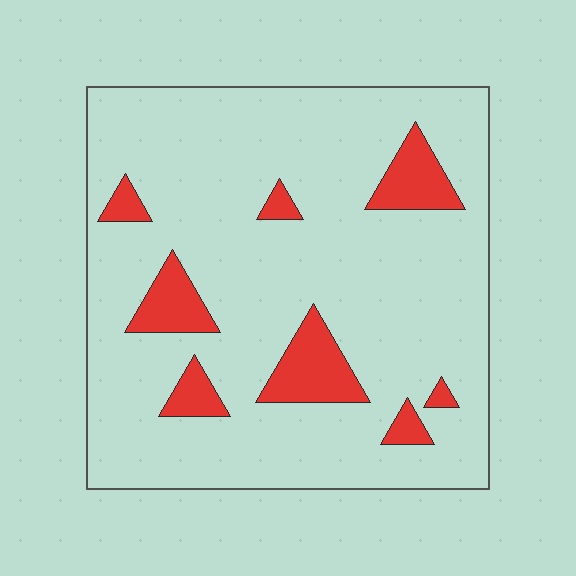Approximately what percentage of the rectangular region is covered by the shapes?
Approximately 15%.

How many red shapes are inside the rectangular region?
8.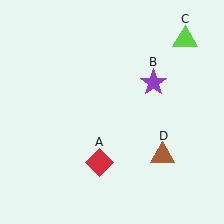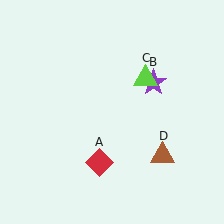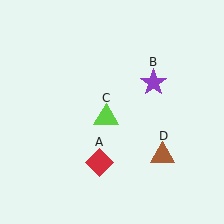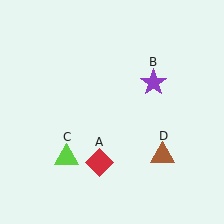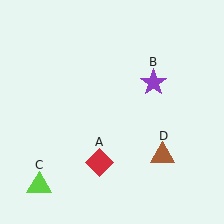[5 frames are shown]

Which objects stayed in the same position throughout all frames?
Red diamond (object A) and purple star (object B) and brown triangle (object D) remained stationary.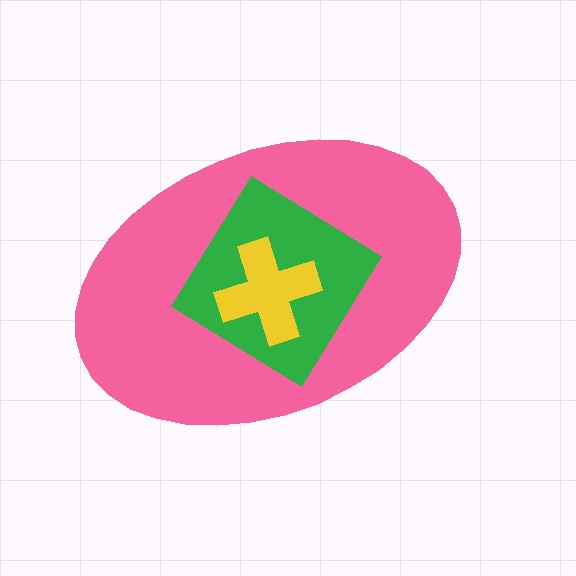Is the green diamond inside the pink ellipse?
Yes.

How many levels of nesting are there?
3.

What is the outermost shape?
The pink ellipse.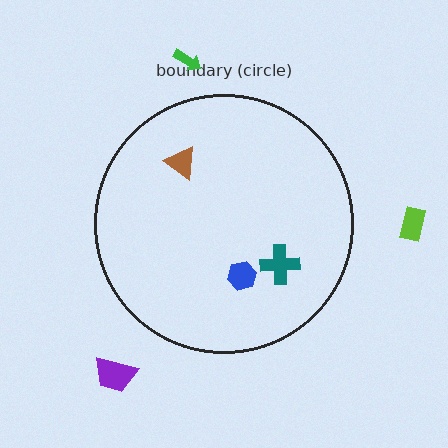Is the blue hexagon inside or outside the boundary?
Inside.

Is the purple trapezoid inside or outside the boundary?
Outside.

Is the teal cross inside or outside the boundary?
Inside.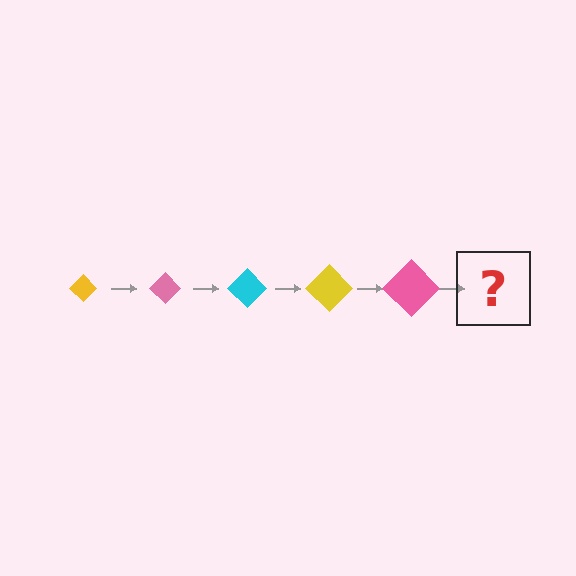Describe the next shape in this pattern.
It should be a cyan diamond, larger than the previous one.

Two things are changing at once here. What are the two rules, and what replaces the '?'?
The two rules are that the diamond grows larger each step and the color cycles through yellow, pink, and cyan. The '?' should be a cyan diamond, larger than the previous one.